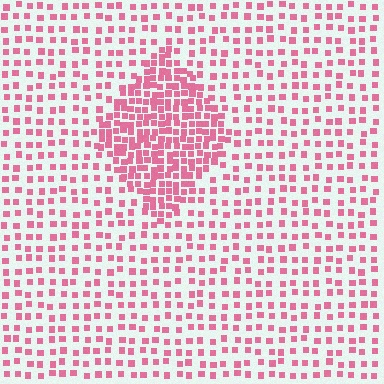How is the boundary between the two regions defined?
The boundary is defined by a change in element density (approximately 2.4x ratio). All elements are the same color, size, and shape.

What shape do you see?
I see a diamond.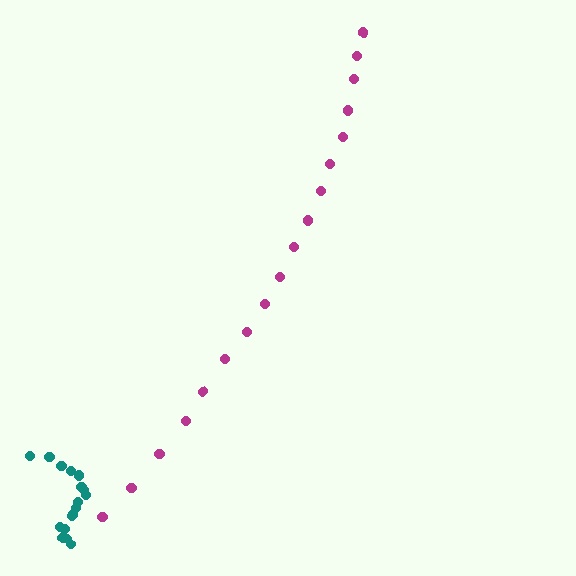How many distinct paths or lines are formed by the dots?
There are 2 distinct paths.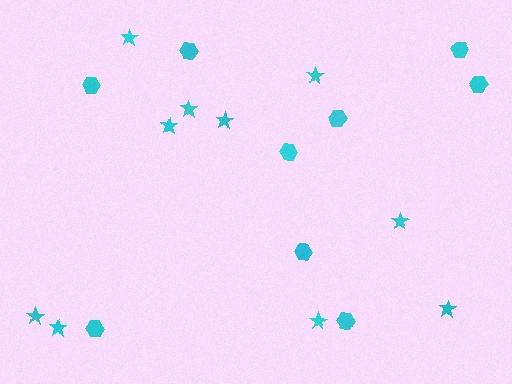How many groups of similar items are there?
There are 2 groups: one group of stars (10) and one group of hexagons (9).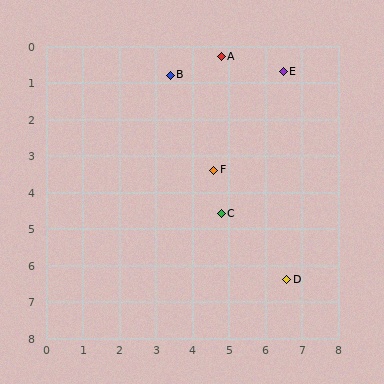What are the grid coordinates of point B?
Point B is at approximately (3.4, 0.8).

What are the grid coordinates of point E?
Point E is at approximately (6.5, 0.7).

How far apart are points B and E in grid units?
Points B and E are about 3.1 grid units apart.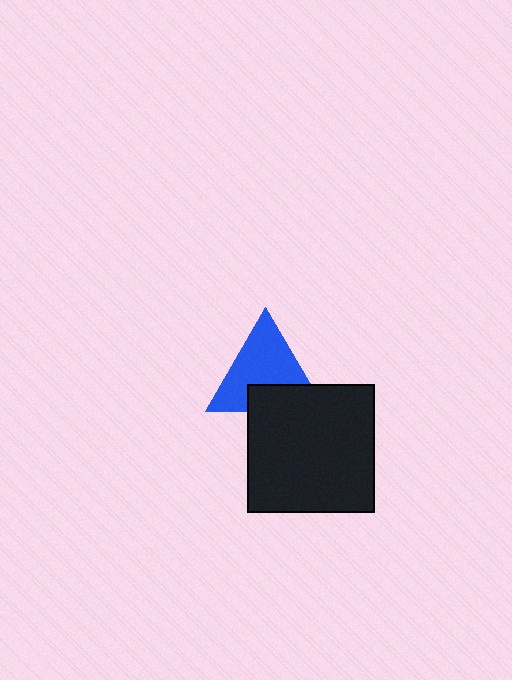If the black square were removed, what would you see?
You would see the complete blue triangle.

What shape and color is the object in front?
The object in front is a black square.